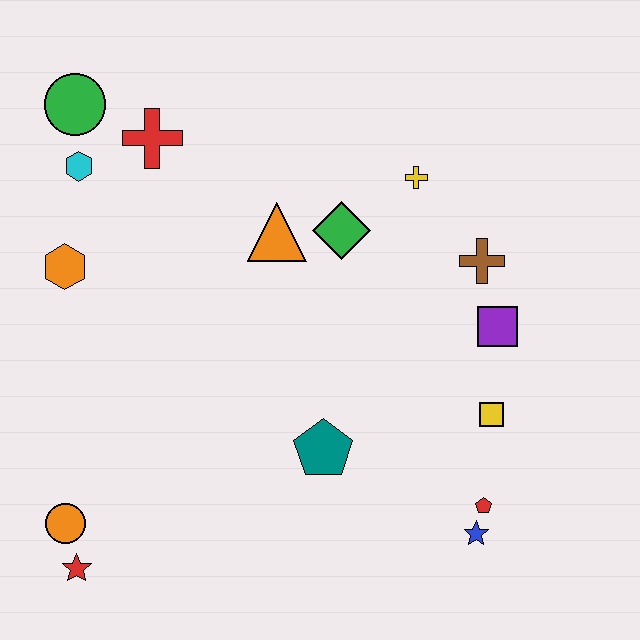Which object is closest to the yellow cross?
The green diamond is closest to the yellow cross.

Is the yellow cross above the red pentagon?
Yes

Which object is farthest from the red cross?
The blue star is farthest from the red cross.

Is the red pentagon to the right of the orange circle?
Yes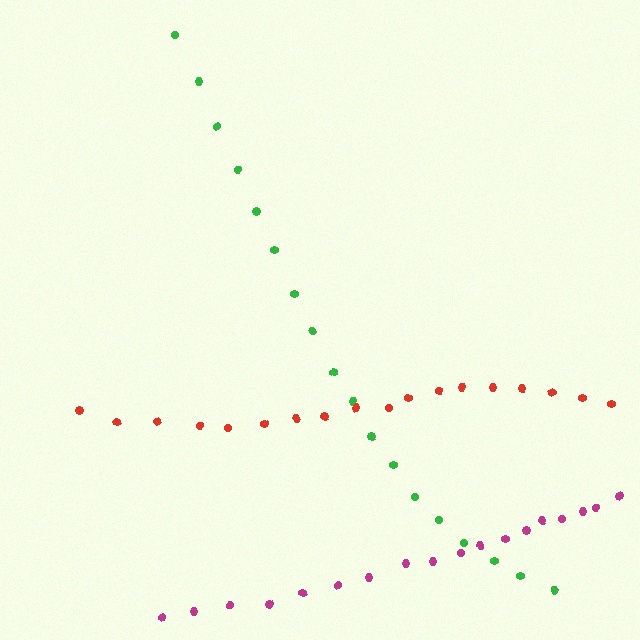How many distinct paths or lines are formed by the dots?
There are 3 distinct paths.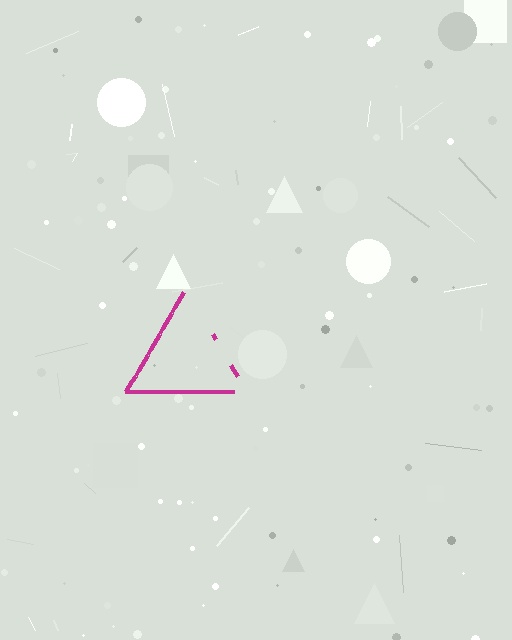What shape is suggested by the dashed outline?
The dashed outline suggests a triangle.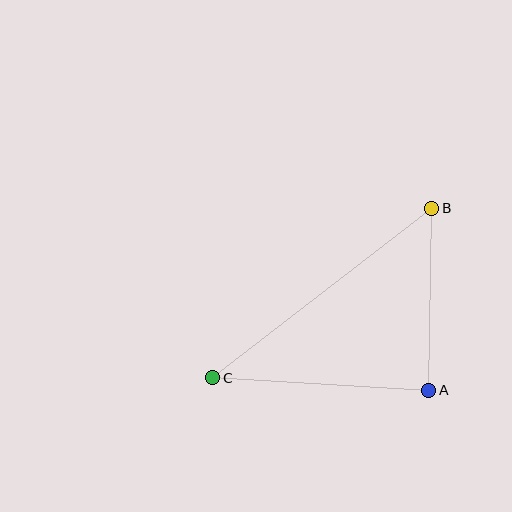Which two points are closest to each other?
Points A and B are closest to each other.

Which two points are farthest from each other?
Points B and C are farthest from each other.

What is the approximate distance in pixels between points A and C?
The distance between A and C is approximately 217 pixels.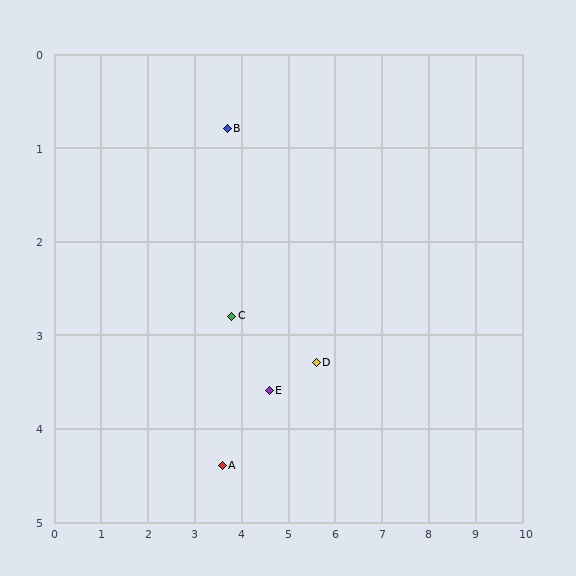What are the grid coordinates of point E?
Point E is at approximately (4.6, 3.6).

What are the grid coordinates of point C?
Point C is at approximately (3.8, 2.8).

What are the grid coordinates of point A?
Point A is at approximately (3.6, 4.4).